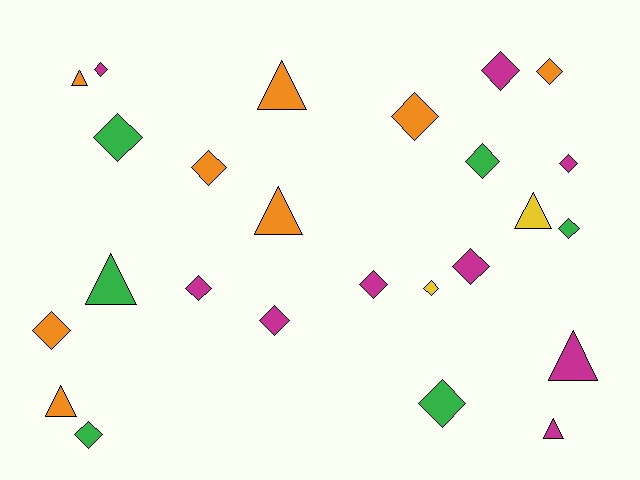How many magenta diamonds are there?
There are 7 magenta diamonds.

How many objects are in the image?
There are 25 objects.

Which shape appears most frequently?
Diamond, with 17 objects.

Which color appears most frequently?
Magenta, with 9 objects.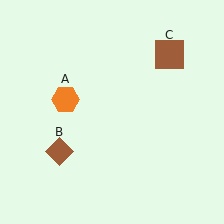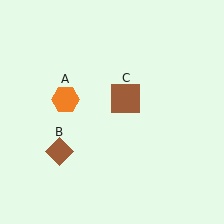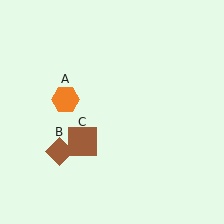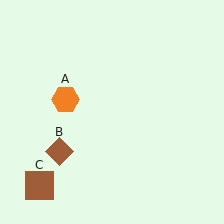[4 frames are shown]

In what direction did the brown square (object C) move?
The brown square (object C) moved down and to the left.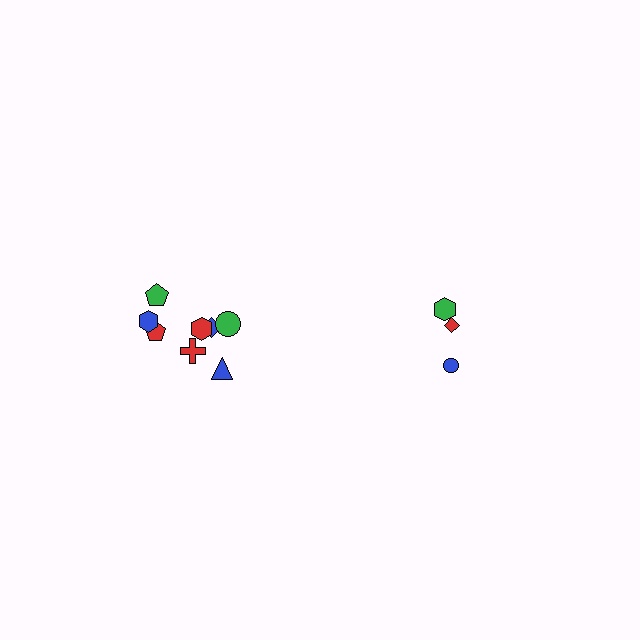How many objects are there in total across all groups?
There are 11 objects.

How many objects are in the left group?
There are 8 objects.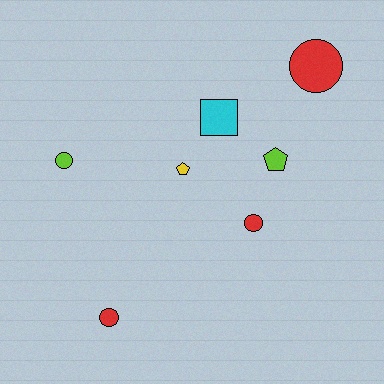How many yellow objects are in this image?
There is 1 yellow object.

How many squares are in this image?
There is 1 square.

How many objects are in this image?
There are 7 objects.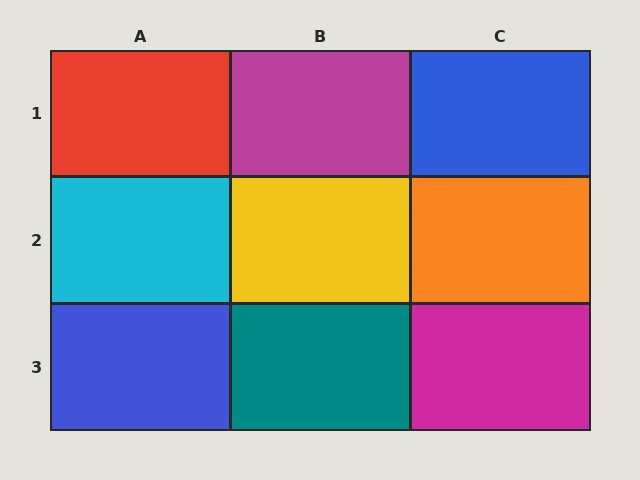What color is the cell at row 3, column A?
Blue.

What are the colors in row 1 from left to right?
Red, magenta, blue.